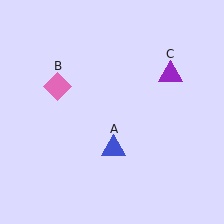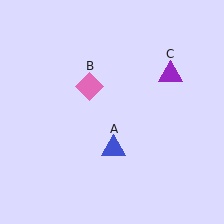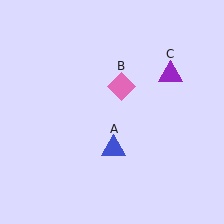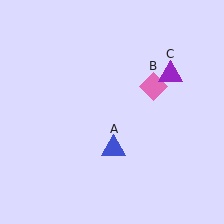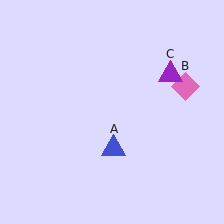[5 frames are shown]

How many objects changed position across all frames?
1 object changed position: pink diamond (object B).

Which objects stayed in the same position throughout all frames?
Blue triangle (object A) and purple triangle (object C) remained stationary.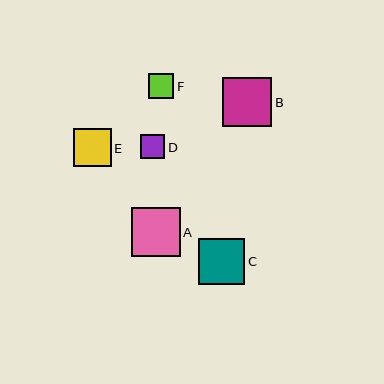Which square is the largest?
Square A is the largest with a size of approximately 49 pixels.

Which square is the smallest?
Square D is the smallest with a size of approximately 24 pixels.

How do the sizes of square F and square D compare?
Square F and square D are approximately the same size.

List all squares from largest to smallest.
From largest to smallest: A, B, C, E, F, D.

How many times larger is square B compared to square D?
Square B is approximately 2.0 times the size of square D.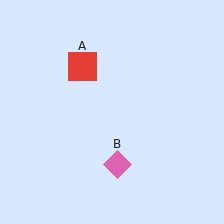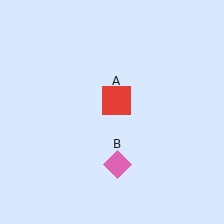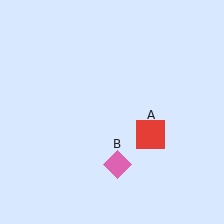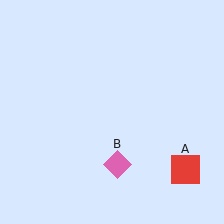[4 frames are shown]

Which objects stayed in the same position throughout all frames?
Pink diamond (object B) remained stationary.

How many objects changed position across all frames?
1 object changed position: red square (object A).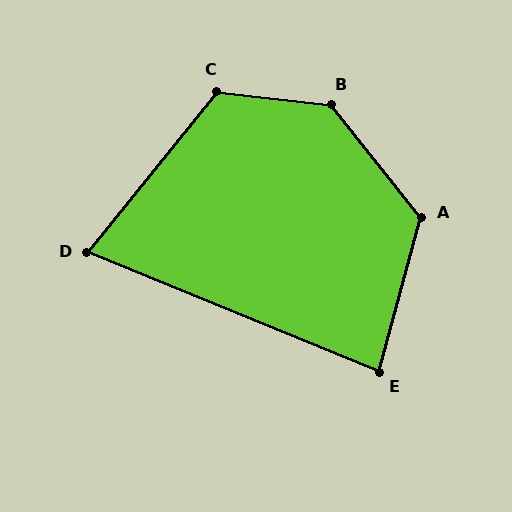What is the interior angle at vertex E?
Approximately 83 degrees (acute).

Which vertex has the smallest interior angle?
D, at approximately 73 degrees.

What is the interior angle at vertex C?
Approximately 122 degrees (obtuse).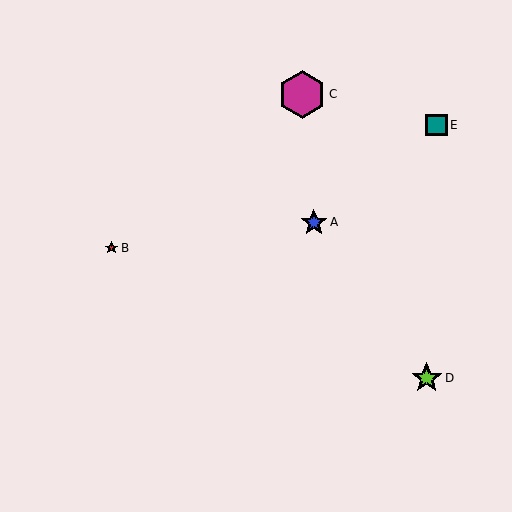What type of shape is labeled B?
Shape B is a red star.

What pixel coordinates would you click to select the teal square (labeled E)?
Click at (437, 125) to select the teal square E.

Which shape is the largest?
The magenta hexagon (labeled C) is the largest.